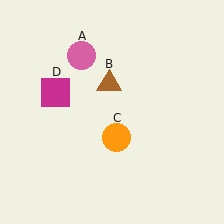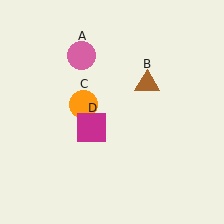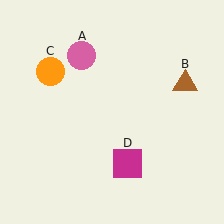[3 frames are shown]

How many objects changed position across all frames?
3 objects changed position: brown triangle (object B), orange circle (object C), magenta square (object D).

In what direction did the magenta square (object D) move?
The magenta square (object D) moved down and to the right.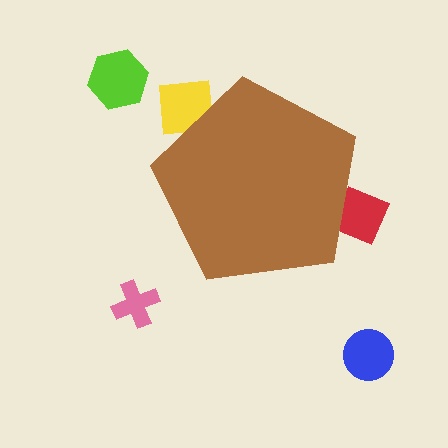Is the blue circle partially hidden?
No, the blue circle is fully visible.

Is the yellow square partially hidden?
Yes, the yellow square is partially hidden behind the brown pentagon.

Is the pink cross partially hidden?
No, the pink cross is fully visible.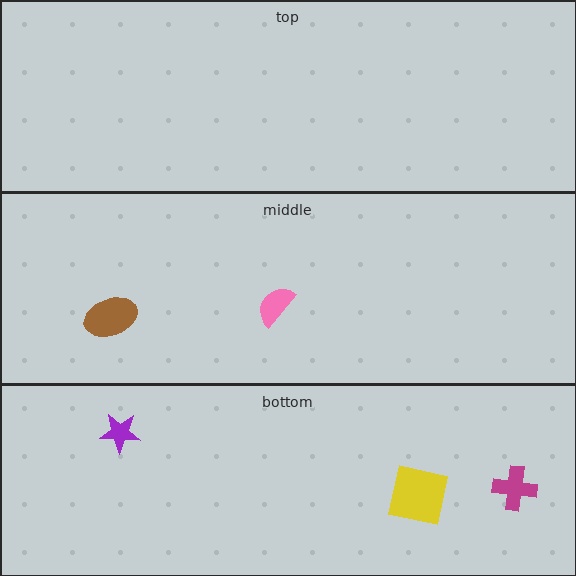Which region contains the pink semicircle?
The middle region.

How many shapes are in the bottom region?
3.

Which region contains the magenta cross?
The bottom region.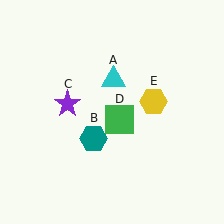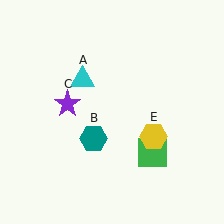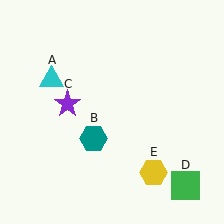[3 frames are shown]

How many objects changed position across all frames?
3 objects changed position: cyan triangle (object A), green square (object D), yellow hexagon (object E).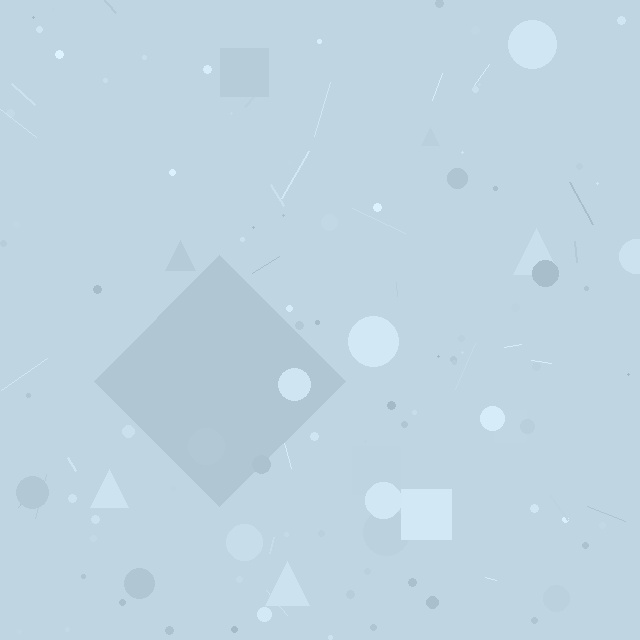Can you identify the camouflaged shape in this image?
The camouflaged shape is a diamond.